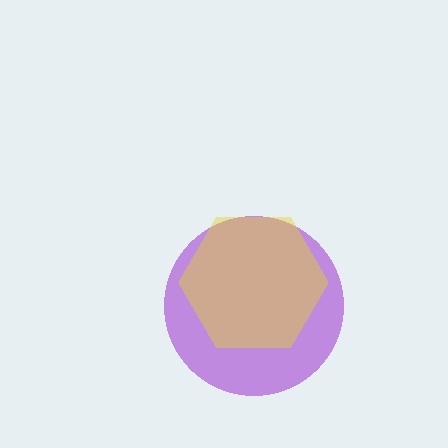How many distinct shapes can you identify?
There are 2 distinct shapes: a purple circle, a yellow hexagon.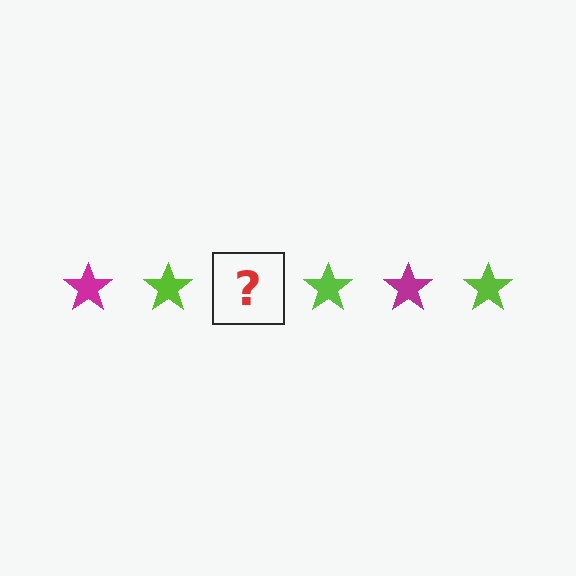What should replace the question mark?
The question mark should be replaced with a magenta star.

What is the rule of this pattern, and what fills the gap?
The rule is that the pattern cycles through magenta, lime stars. The gap should be filled with a magenta star.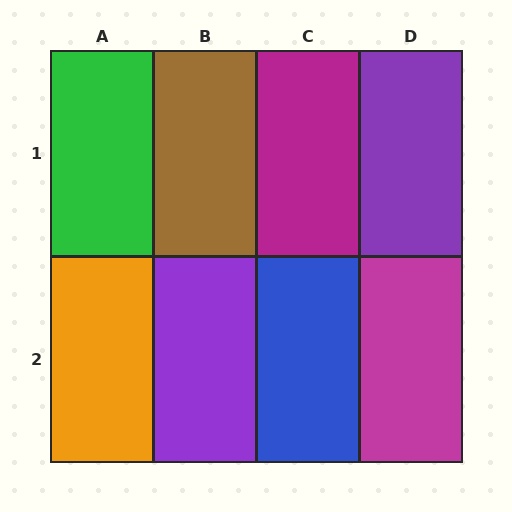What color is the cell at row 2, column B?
Purple.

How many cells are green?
1 cell is green.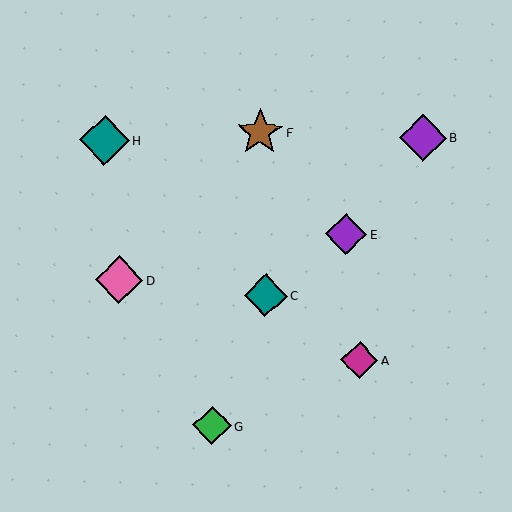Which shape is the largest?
The teal diamond (labeled H) is the largest.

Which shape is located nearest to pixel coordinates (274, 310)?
The teal diamond (labeled C) at (266, 295) is nearest to that location.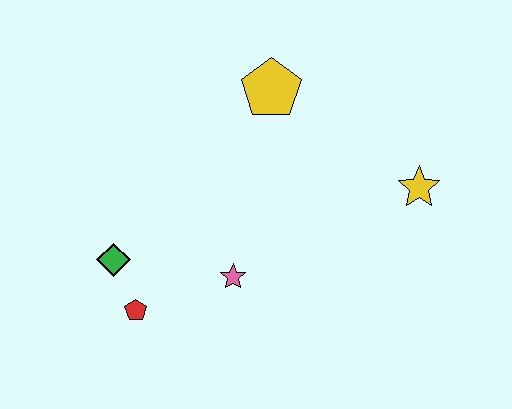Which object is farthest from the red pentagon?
The yellow star is farthest from the red pentagon.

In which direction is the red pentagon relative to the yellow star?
The red pentagon is to the left of the yellow star.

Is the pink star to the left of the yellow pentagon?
Yes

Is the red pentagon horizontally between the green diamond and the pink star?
Yes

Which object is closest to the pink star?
The red pentagon is closest to the pink star.